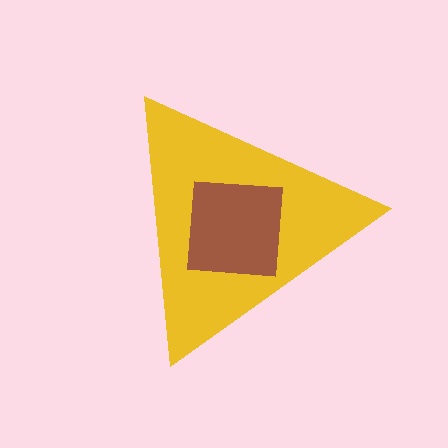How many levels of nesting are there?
2.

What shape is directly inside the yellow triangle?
The brown square.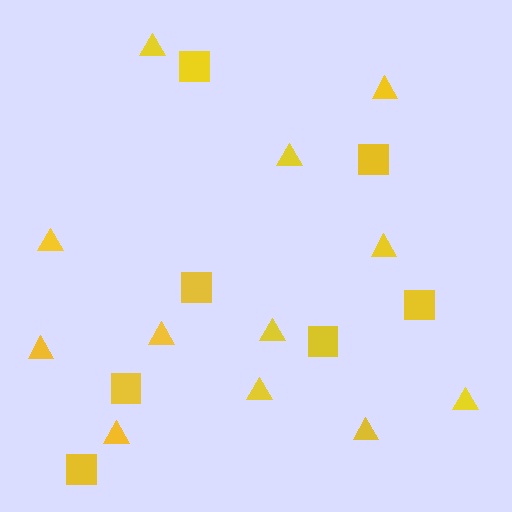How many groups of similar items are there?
There are 2 groups: one group of triangles (12) and one group of squares (7).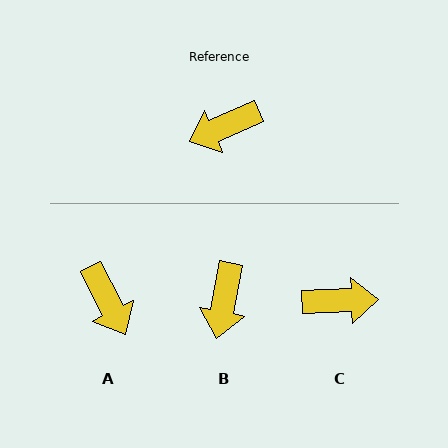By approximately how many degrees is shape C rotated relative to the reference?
Approximately 158 degrees counter-clockwise.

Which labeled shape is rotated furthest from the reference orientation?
C, about 158 degrees away.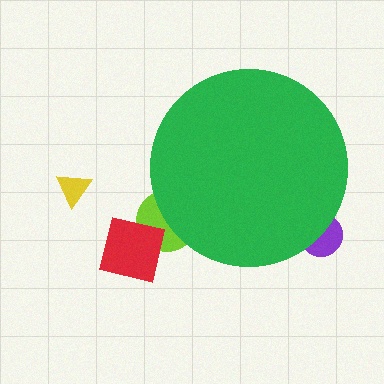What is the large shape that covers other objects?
A green circle.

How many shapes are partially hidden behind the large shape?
2 shapes are partially hidden.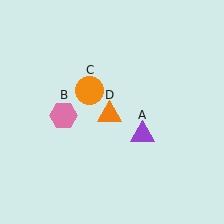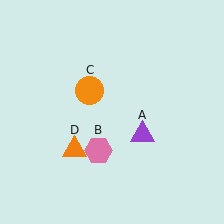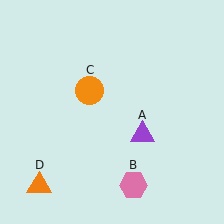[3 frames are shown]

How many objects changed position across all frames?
2 objects changed position: pink hexagon (object B), orange triangle (object D).